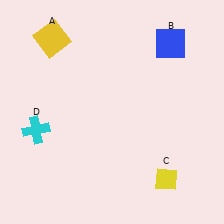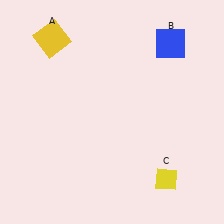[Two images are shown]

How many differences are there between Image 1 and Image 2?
There is 1 difference between the two images.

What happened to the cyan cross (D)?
The cyan cross (D) was removed in Image 2. It was in the bottom-left area of Image 1.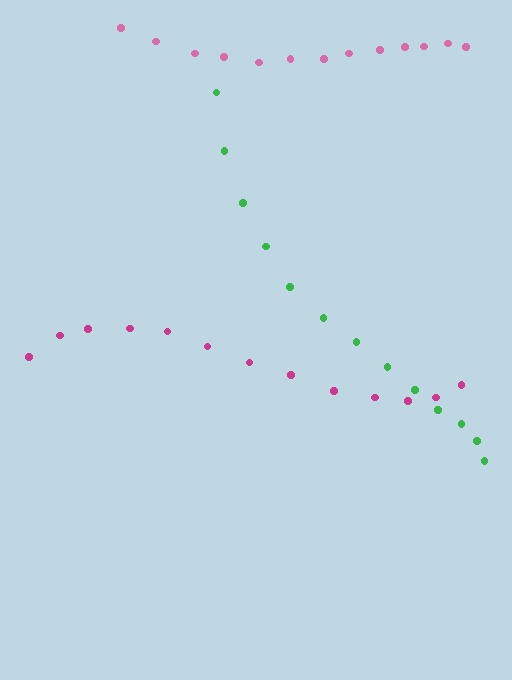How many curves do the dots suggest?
There are 3 distinct paths.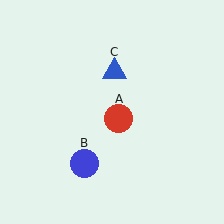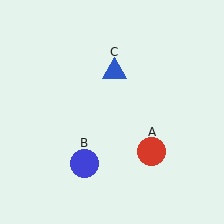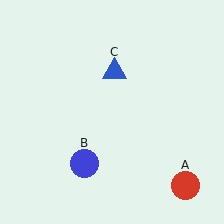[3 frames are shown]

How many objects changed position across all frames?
1 object changed position: red circle (object A).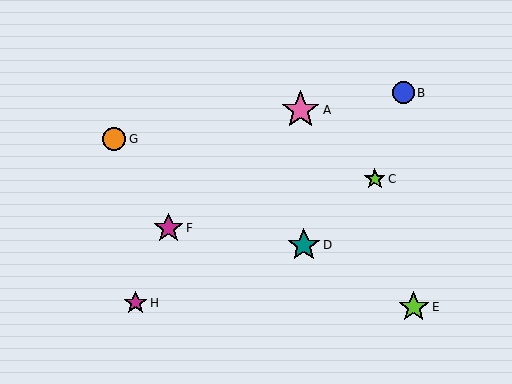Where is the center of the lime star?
The center of the lime star is at (375, 179).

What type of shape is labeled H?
Shape H is a magenta star.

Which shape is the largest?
The pink star (labeled A) is the largest.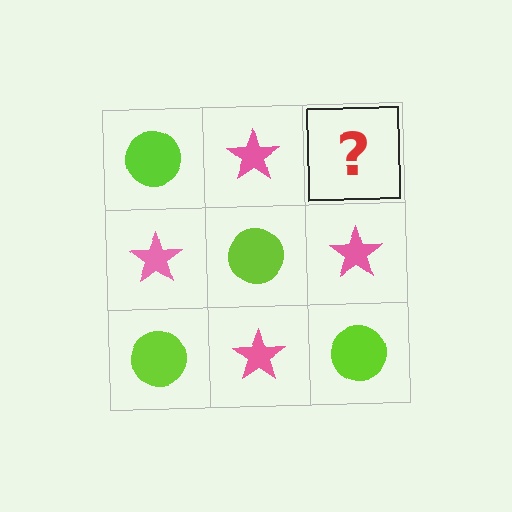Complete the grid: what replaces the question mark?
The question mark should be replaced with a lime circle.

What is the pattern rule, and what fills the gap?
The rule is that it alternates lime circle and pink star in a checkerboard pattern. The gap should be filled with a lime circle.